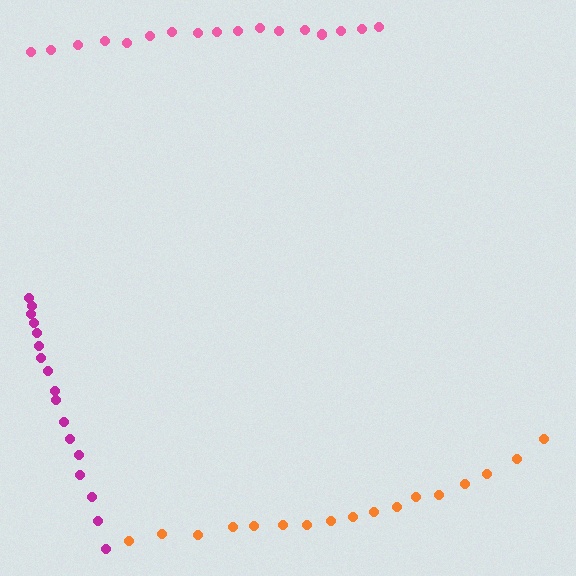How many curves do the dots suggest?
There are 3 distinct paths.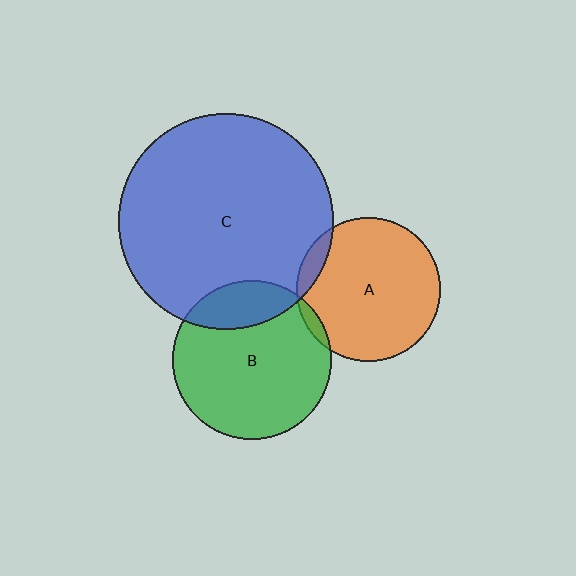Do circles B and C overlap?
Yes.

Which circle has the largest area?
Circle C (blue).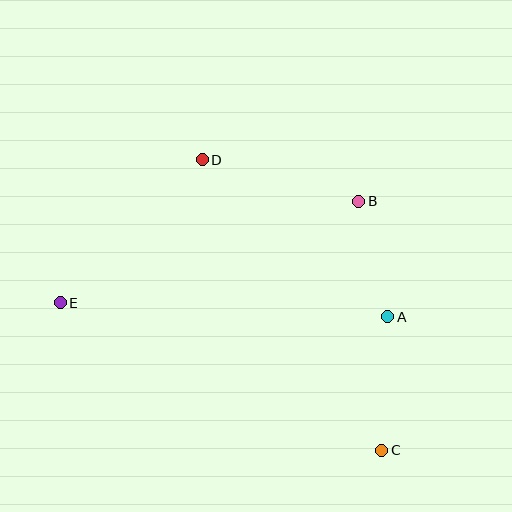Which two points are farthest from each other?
Points C and E are farthest from each other.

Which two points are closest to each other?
Points A and B are closest to each other.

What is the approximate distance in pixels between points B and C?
The distance between B and C is approximately 250 pixels.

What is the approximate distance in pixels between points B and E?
The distance between B and E is approximately 315 pixels.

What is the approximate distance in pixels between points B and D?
The distance between B and D is approximately 162 pixels.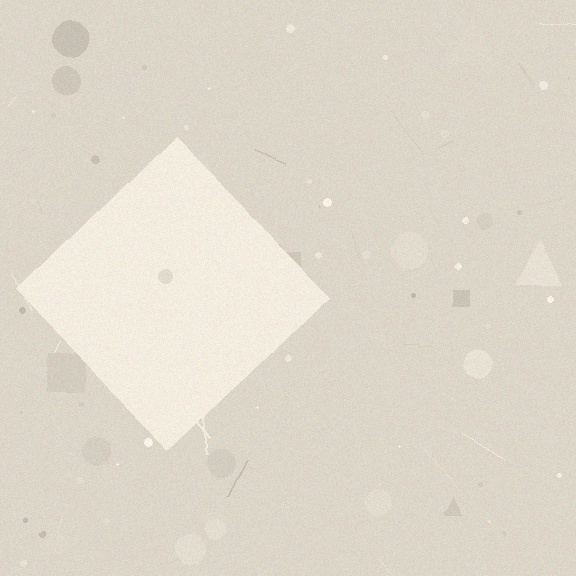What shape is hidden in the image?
A diamond is hidden in the image.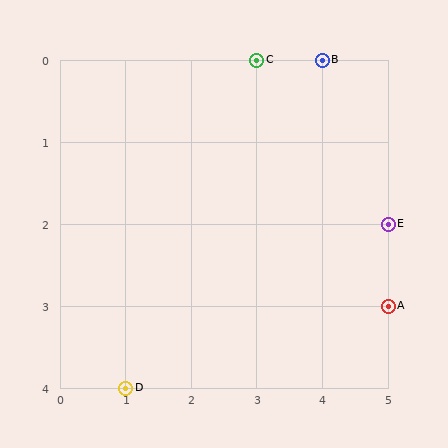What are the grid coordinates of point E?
Point E is at grid coordinates (5, 2).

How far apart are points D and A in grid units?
Points D and A are 4 columns and 1 row apart (about 4.1 grid units diagonally).